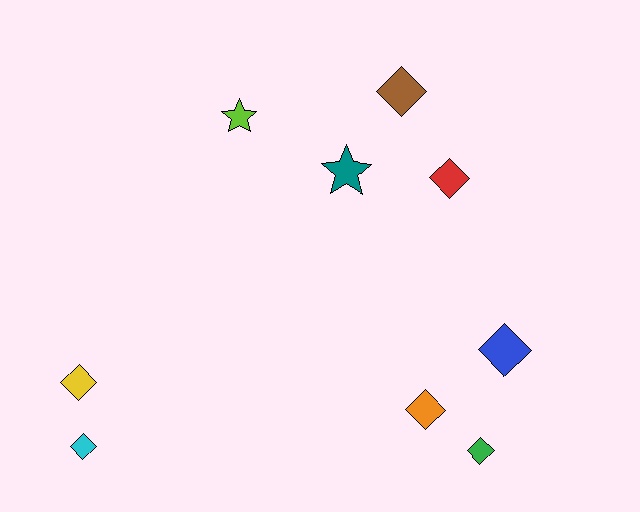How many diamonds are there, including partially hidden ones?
There are 7 diamonds.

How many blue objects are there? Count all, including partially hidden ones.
There is 1 blue object.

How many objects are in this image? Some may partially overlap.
There are 9 objects.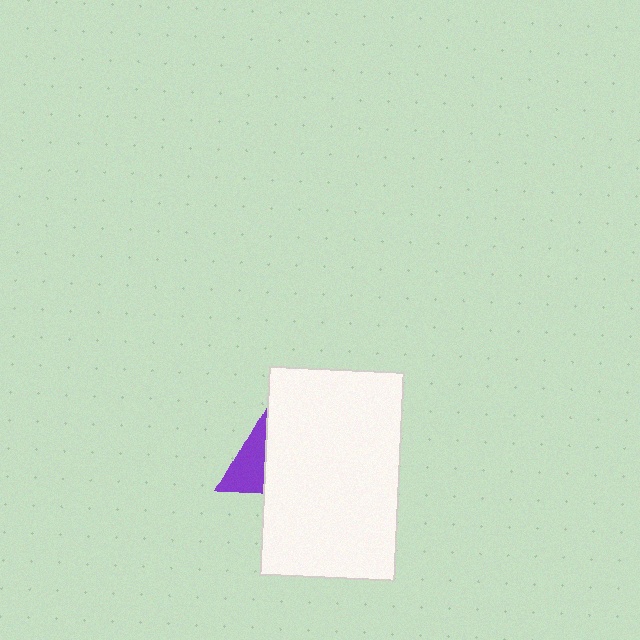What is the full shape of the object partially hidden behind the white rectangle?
The partially hidden object is a purple triangle.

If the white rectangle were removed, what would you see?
You would see the complete purple triangle.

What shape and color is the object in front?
The object in front is a white rectangle.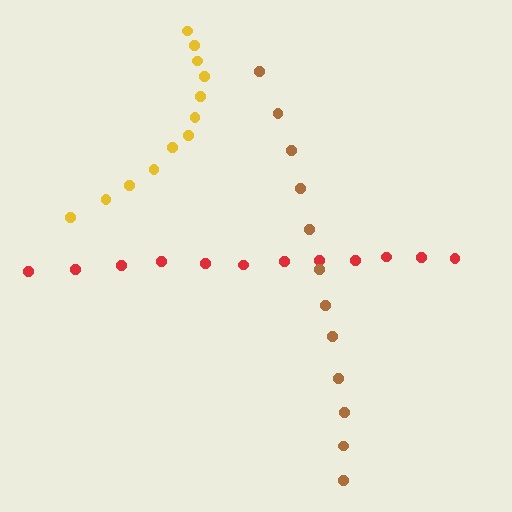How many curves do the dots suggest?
There are 3 distinct paths.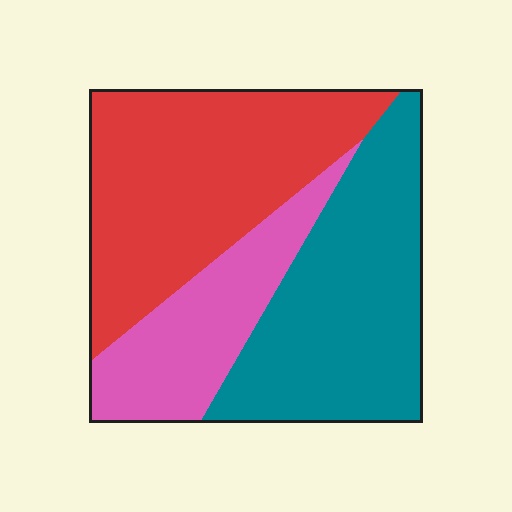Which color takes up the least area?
Pink, at roughly 20%.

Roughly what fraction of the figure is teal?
Teal takes up about three eighths (3/8) of the figure.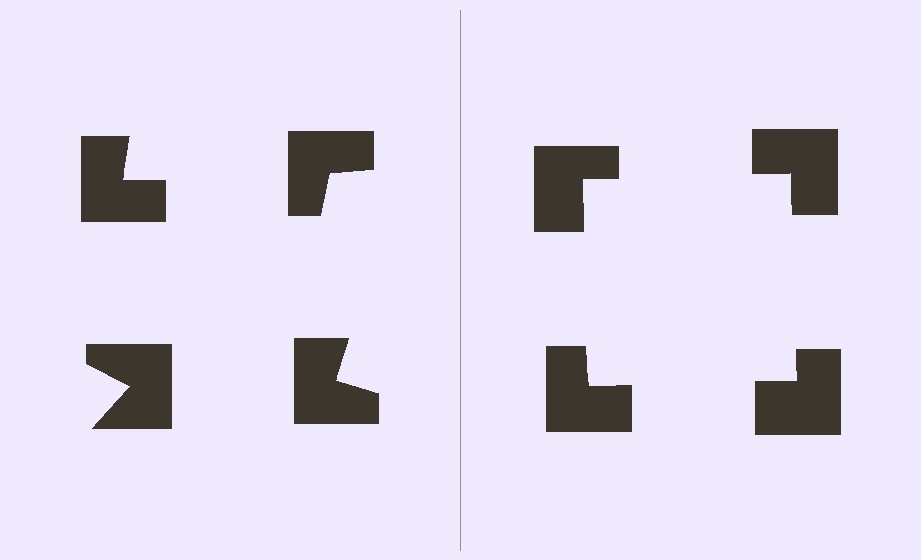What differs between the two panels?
The notched squares are positioned identically on both sides; only the wedge orientations differ. On the right they align to a square; on the left they are misaligned.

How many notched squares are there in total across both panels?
8 — 4 on each side.